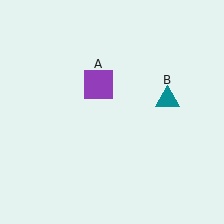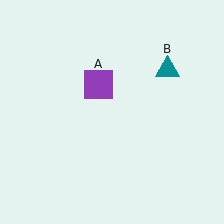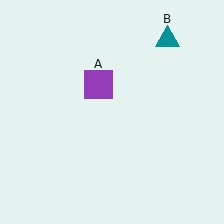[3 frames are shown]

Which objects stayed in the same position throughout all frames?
Purple square (object A) remained stationary.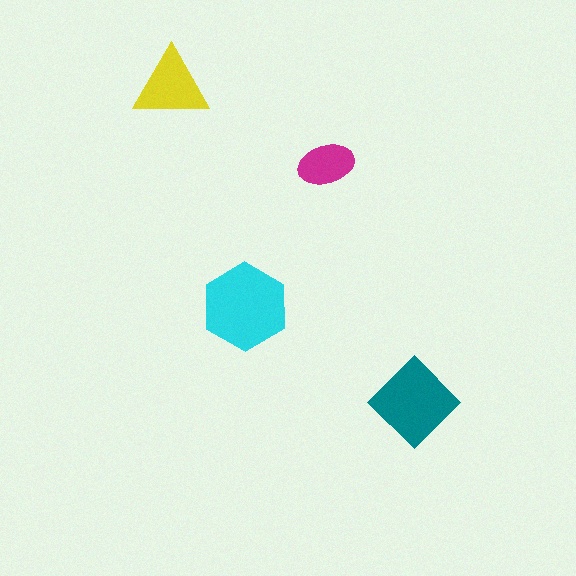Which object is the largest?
The cyan hexagon.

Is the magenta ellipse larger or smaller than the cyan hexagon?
Smaller.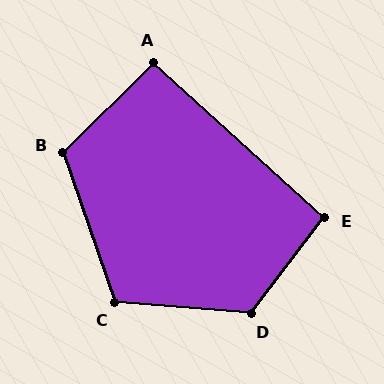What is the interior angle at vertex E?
Approximately 95 degrees (approximately right).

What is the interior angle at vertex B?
Approximately 116 degrees (obtuse).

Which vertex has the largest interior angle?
D, at approximately 123 degrees.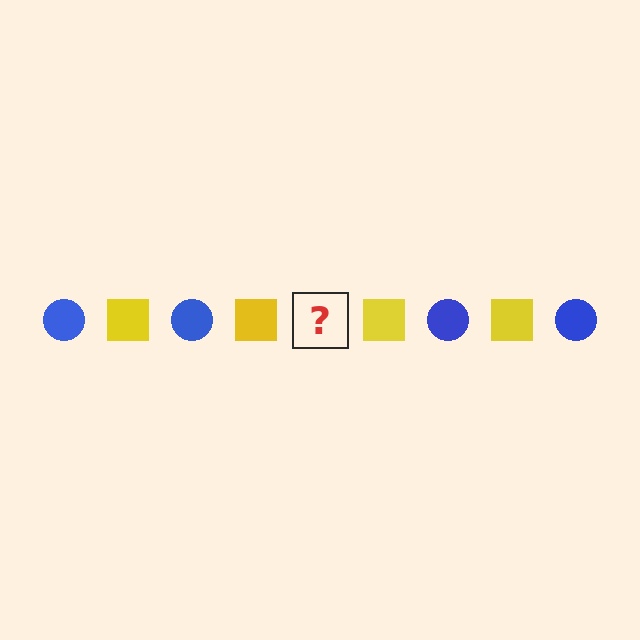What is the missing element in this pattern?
The missing element is a blue circle.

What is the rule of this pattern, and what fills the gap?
The rule is that the pattern alternates between blue circle and yellow square. The gap should be filled with a blue circle.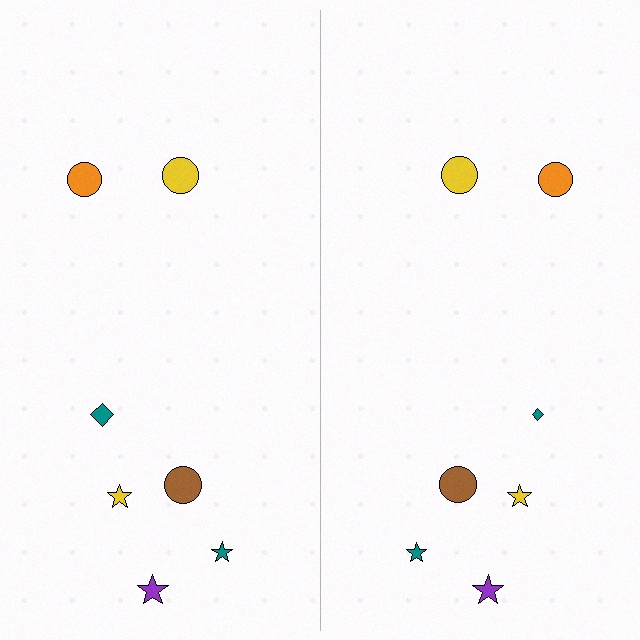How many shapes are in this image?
There are 14 shapes in this image.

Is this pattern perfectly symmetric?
No, the pattern is not perfectly symmetric. The teal diamond on the right side has a different size than its mirror counterpart.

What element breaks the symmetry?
The teal diamond on the right side has a different size than its mirror counterpart.